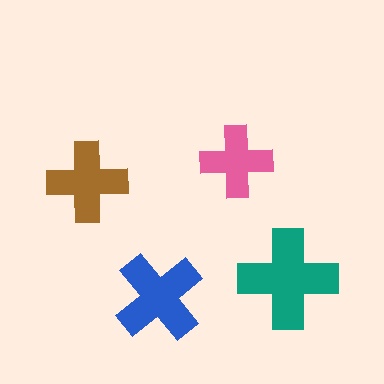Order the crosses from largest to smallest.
the teal one, the blue one, the brown one, the pink one.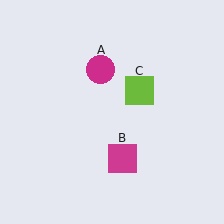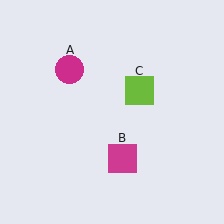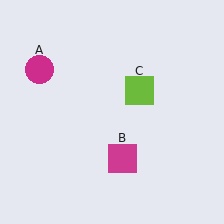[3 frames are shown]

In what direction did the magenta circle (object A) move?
The magenta circle (object A) moved left.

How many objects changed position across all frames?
1 object changed position: magenta circle (object A).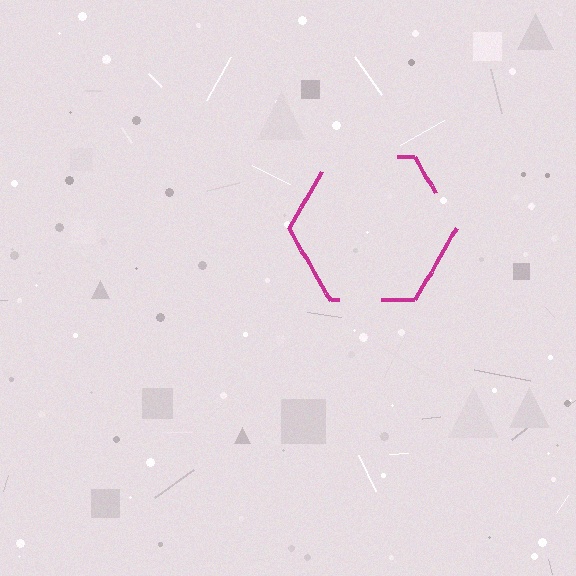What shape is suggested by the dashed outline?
The dashed outline suggests a hexagon.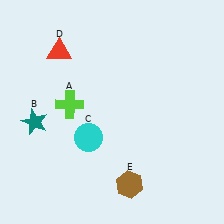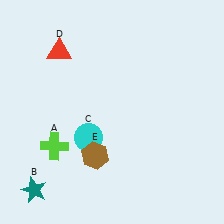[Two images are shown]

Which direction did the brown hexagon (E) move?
The brown hexagon (E) moved left.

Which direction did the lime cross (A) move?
The lime cross (A) moved down.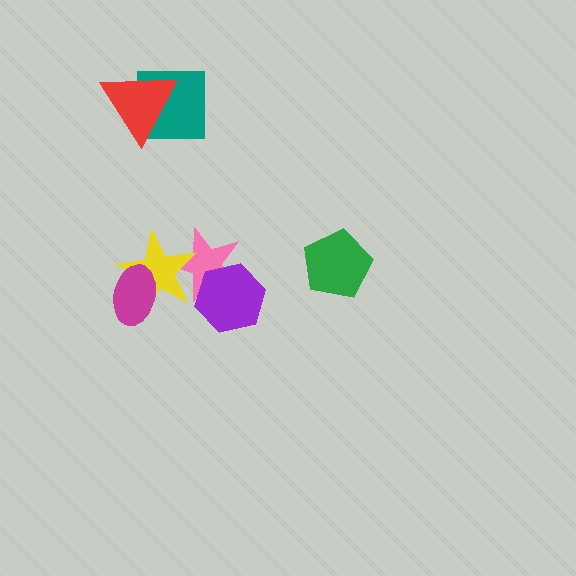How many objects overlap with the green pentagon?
0 objects overlap with the green pentagon.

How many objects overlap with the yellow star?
2 objects overlap with the yellow star.